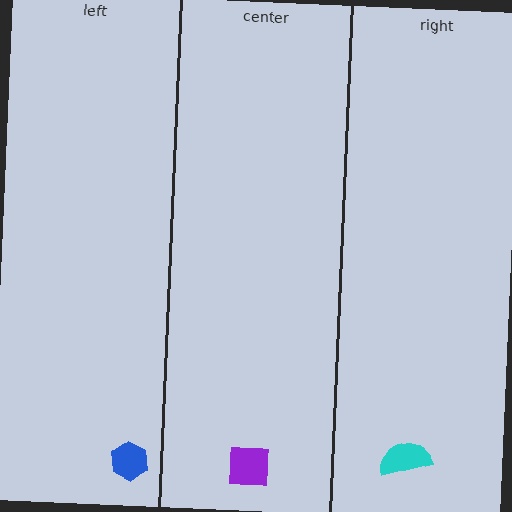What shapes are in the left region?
The blue hexagon.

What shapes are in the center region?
The purple square.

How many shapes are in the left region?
1.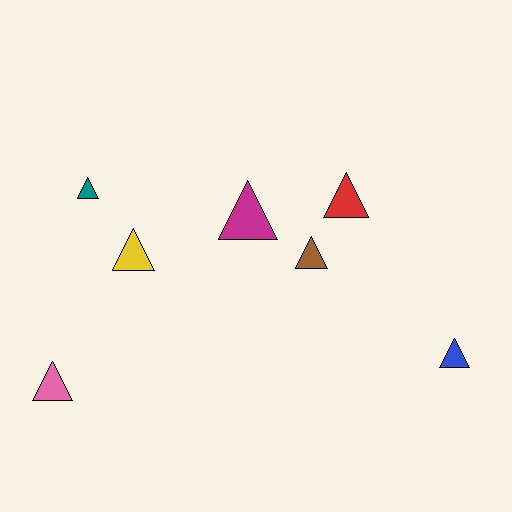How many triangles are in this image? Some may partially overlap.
There are 7 triangles.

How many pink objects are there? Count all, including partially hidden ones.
There is 1 pink object.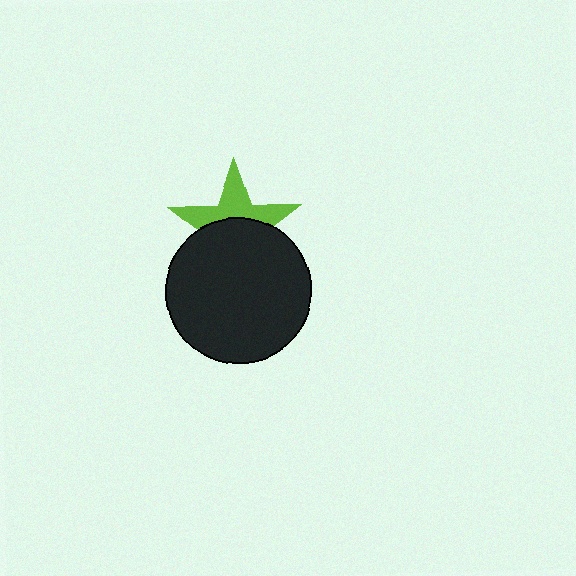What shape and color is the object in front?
The object in front is a black circle.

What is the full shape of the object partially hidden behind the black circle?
The partially hidden object is a lime star.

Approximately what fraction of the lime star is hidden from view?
Roughly 55% of the lime star is hidden behind the black circle.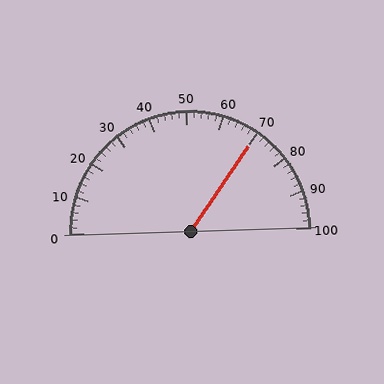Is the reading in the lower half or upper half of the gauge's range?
The reading is in the upper half of the range (0 to 100).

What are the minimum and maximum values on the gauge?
The gauge ranges from 0 to 100.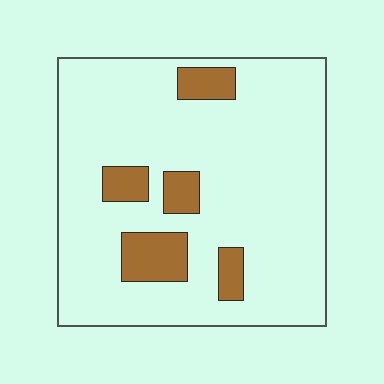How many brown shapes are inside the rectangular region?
5.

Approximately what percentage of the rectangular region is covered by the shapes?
Approximately 15%.